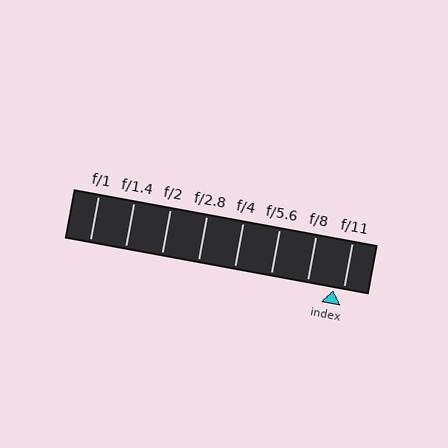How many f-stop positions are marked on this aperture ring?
There are 8 f-stop positions marked.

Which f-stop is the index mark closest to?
The index mark is closest to f/11.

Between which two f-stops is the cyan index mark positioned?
The index mark is between f/8 and f/11.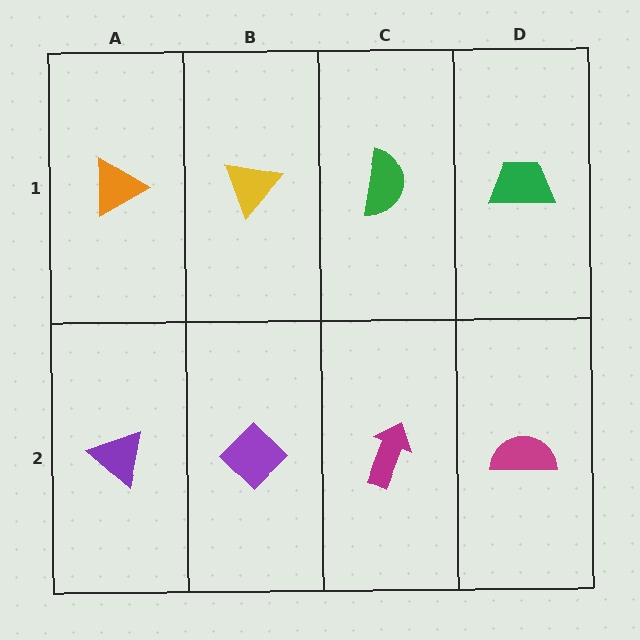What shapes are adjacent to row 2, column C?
A green semicircle (row 1, column C), a purple diamond (row 2, column B), a magenta semicircle (row 2, column D).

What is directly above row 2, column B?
A yellow triangle.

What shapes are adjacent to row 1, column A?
A purple triangle (row 2, column A), a yellow triangle (row 1, column B).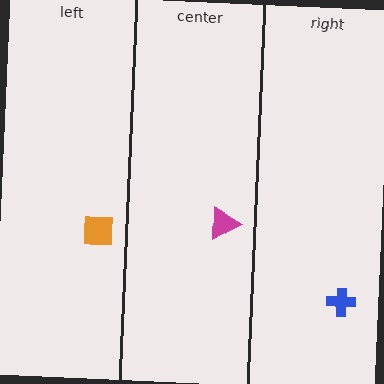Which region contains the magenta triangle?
The center region.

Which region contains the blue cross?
The right region.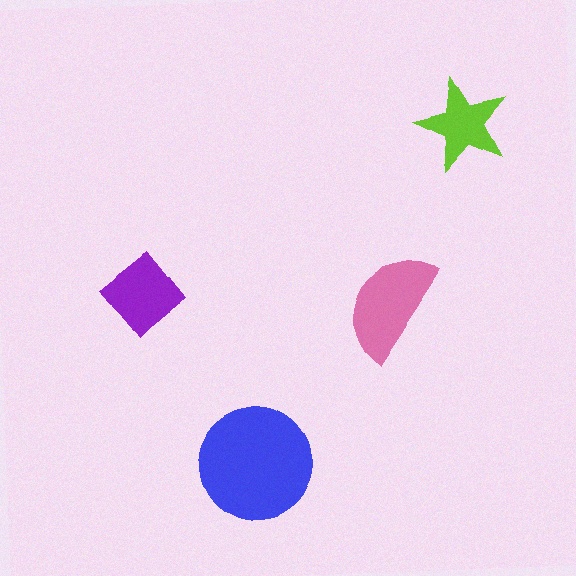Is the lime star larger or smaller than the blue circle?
Smaller.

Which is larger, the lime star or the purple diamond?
The purple diamond.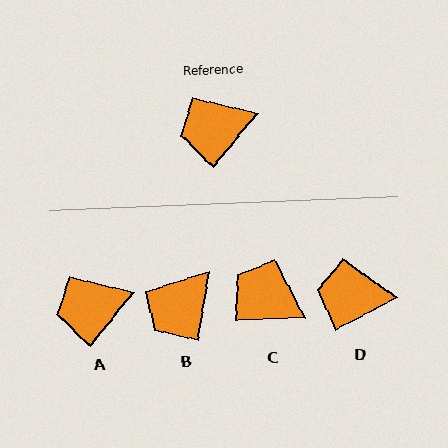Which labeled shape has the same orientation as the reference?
A.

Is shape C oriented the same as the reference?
No, it is off by about 50 degrees.